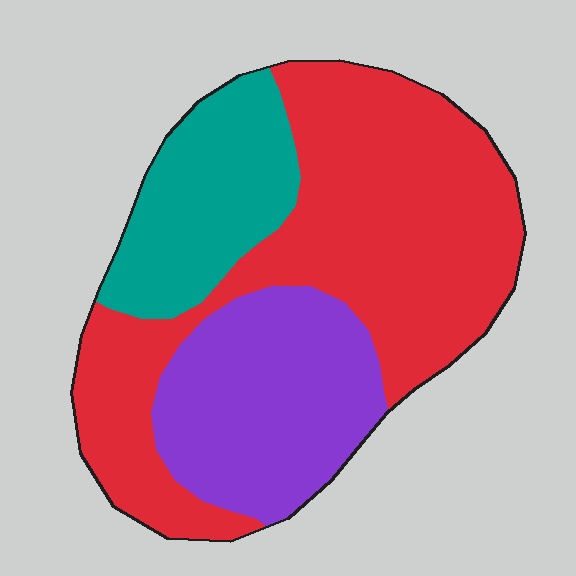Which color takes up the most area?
Red, at roughly 55%.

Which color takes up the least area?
Teal, at roughly 20%.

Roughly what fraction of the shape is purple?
Purple covers 27% of the shape.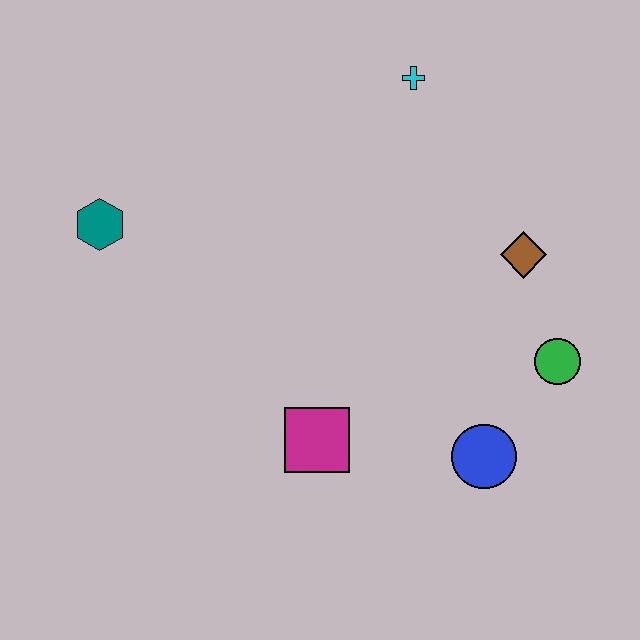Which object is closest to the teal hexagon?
The magenta square is closest to the teal hexagon.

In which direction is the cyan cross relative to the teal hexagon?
The cyan cross is to the right of the teal hexagon.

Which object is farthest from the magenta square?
The cyan cross is farthest from the magenta square.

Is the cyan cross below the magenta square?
No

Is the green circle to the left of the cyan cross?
No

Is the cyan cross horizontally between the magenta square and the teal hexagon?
No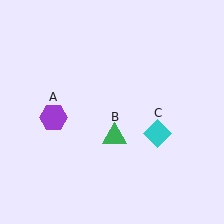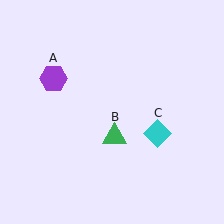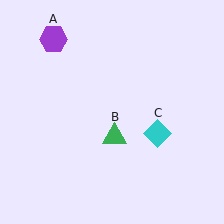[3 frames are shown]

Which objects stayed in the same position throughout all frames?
Green triangle (object B) and cyan diamond (object C) remained stationary.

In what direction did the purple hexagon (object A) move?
The purple hexagon (object A) moved up.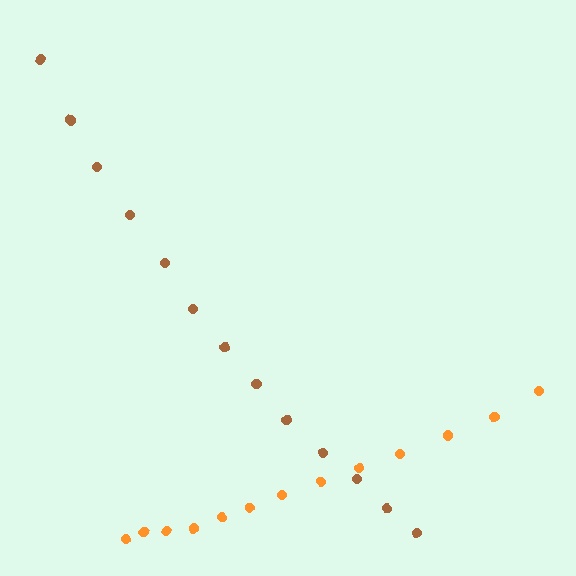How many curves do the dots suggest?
There are 2 distinct paths.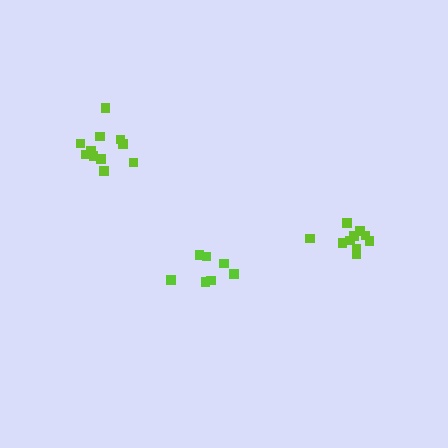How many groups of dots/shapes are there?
There are 3 groups.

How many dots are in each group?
Group 1: 11 dots, Group 2: 10 dots, Group 3: 7 dots (28 total).